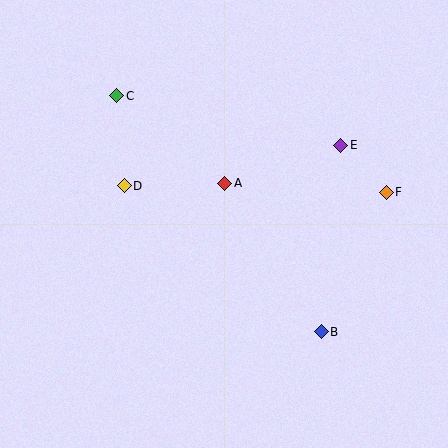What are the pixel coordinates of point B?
Point B is at (321, 332).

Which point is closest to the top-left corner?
Point C is closest to the top-left corner.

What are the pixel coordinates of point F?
Point F is at (386, 192).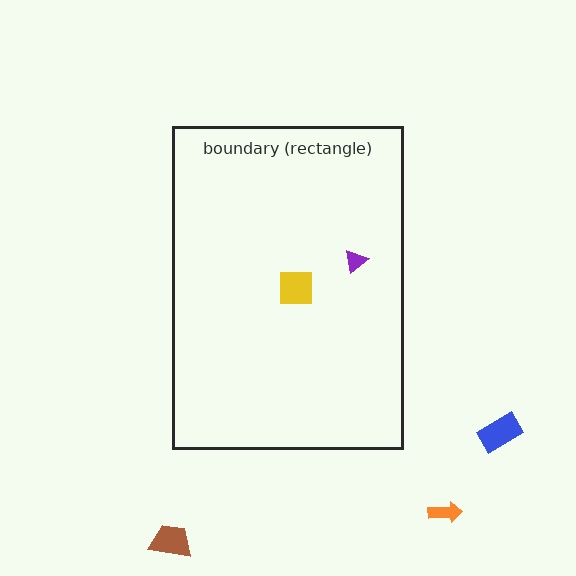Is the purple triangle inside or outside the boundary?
Inside.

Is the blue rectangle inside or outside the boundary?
Outside.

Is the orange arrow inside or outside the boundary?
Outside.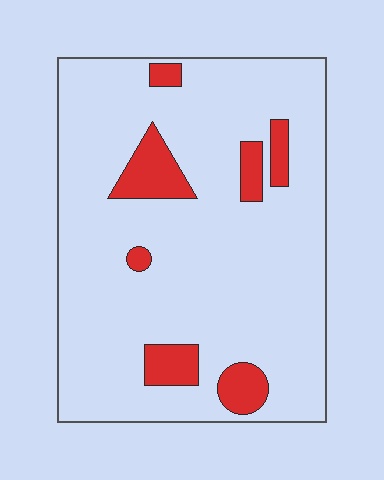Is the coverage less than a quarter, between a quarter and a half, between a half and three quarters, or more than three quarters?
Less than a quarter.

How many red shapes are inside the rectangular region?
7.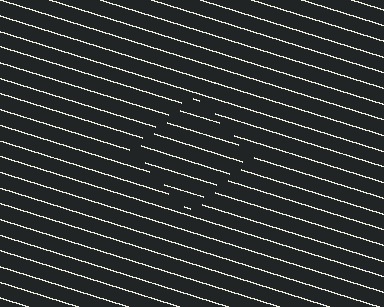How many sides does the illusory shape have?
4 sides — the line-ends trace a square.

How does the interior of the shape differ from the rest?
The interior of the shape contains the same grating, shifted by half a period — the contour is defined by the phase discontinuity where line-ends from the inner and outer gratings abut.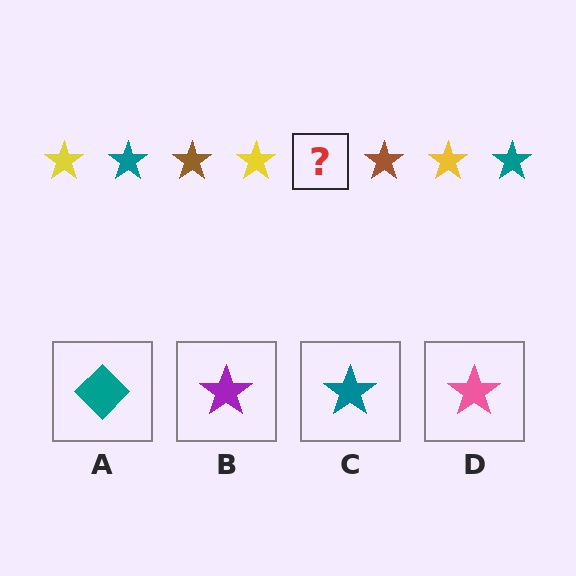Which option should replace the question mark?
Option C.